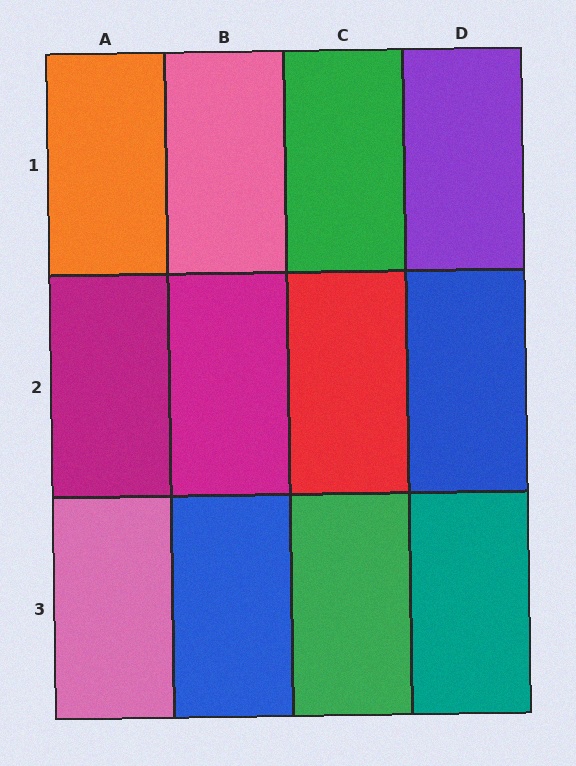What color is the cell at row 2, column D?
Blue.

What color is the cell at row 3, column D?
Teal.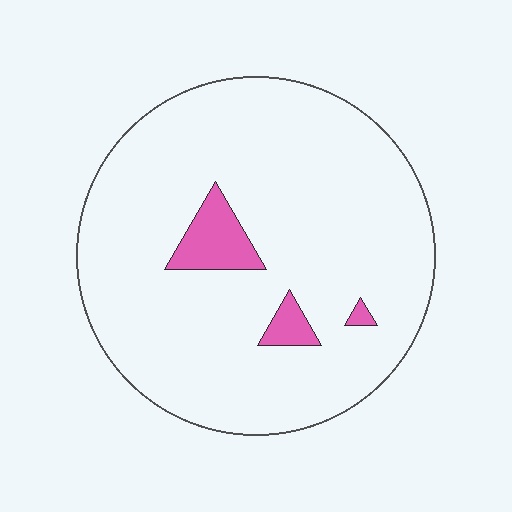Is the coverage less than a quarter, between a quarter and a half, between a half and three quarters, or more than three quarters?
Less than a quarter.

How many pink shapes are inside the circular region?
3.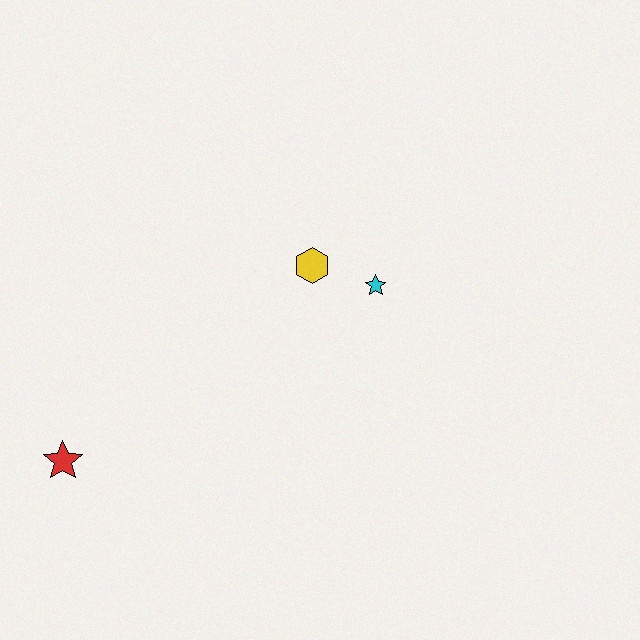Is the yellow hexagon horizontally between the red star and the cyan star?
Yes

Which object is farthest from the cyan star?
The red star is farthest from the cyan star.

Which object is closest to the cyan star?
The yellow hexagon is closest to the cyan star.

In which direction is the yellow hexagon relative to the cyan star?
The yellow hexagon is to the left of the cyan star.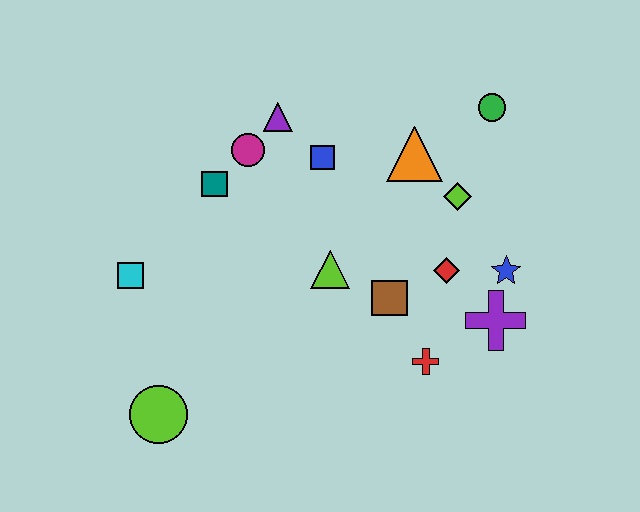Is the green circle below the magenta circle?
No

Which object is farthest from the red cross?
The cyan square is farthest from the red cross.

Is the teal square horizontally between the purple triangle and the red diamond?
No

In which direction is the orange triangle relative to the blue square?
The orange triangle is to the right of the blue square.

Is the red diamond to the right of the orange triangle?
Yes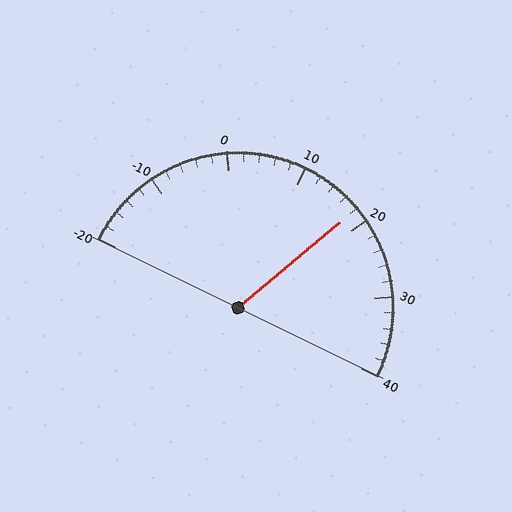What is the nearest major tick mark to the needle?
The nearest major tick mark is 20.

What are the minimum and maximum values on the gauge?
The gauge ranges from -20 to 40.